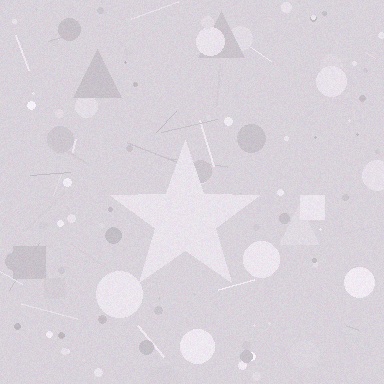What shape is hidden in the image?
A star is hidden in the image.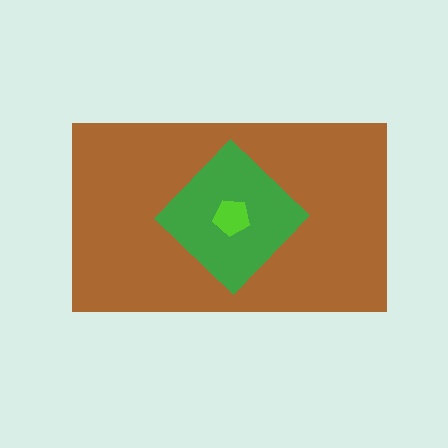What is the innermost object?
The lime pentagon.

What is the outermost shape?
The brown rectangle.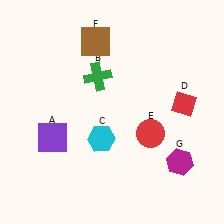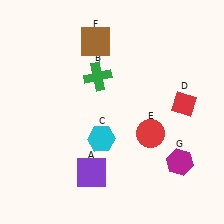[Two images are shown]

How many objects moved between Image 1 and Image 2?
1 object moved between the two images.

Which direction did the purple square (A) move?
The purple square (A) moved right.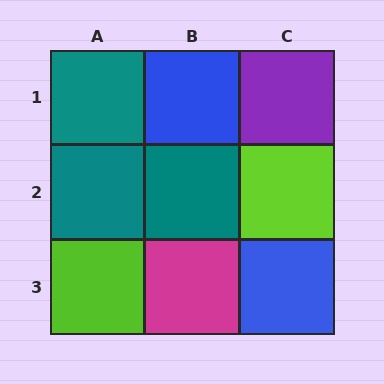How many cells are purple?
1 cell is purple.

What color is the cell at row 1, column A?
Teal.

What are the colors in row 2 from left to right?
Teal, teal, lime.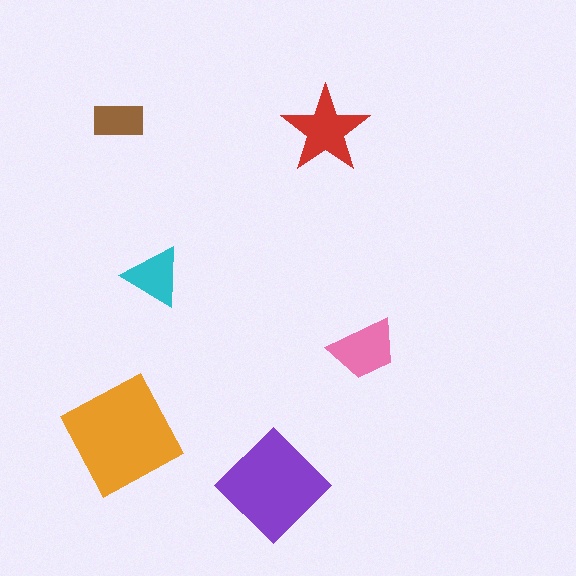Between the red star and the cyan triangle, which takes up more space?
The red star.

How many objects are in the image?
There are 6 objects in the image.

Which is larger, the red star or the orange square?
The orange square.